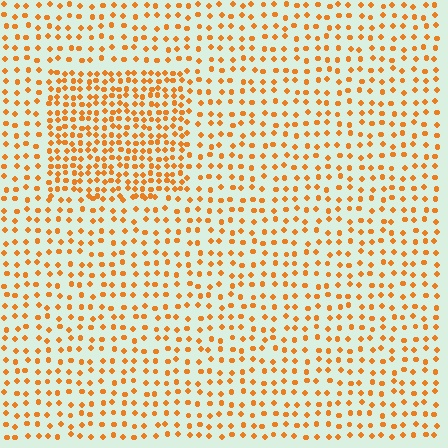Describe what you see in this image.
The image contains small orange elements arranged at two different densities. A rectangle-shaped region is visible where the elements are more densely packed than the surrounding area.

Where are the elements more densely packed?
The elements are more densely packed inside the rectangle boundary.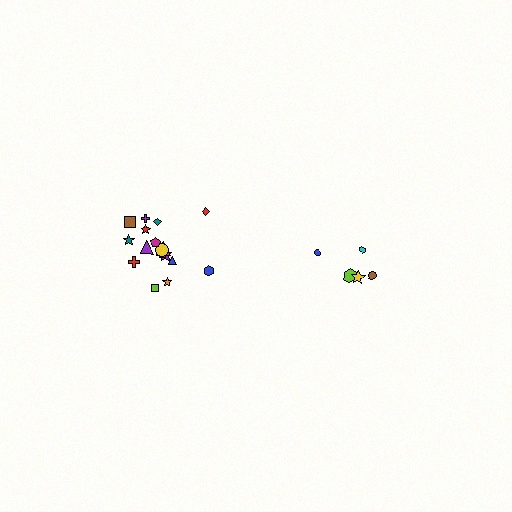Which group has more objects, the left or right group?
The left group.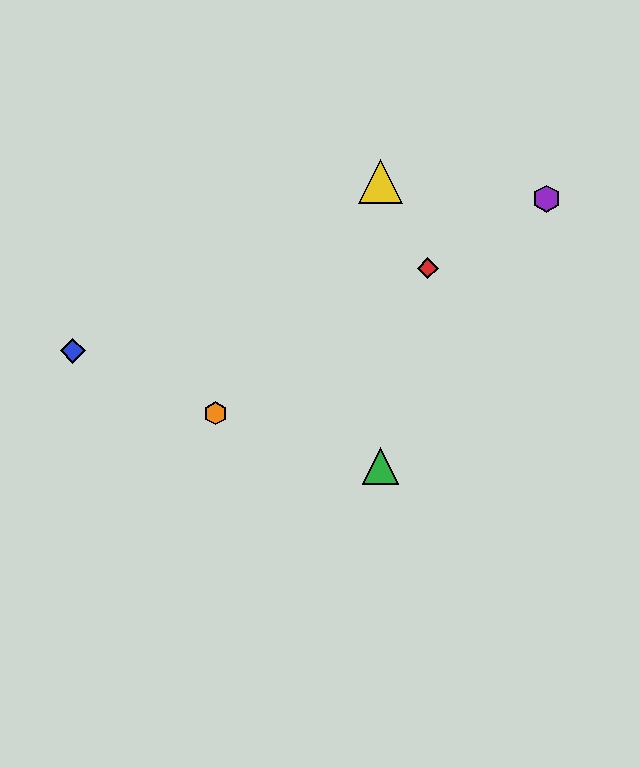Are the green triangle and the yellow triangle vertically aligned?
Yes, both are at x≈380.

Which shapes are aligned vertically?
The green triangle, the yellow triangle are aligned vertically.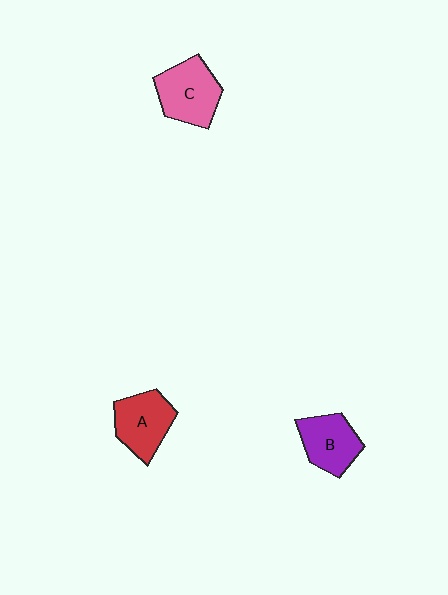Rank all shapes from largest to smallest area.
From largest to smallest: C (pink), A (red), B (purple).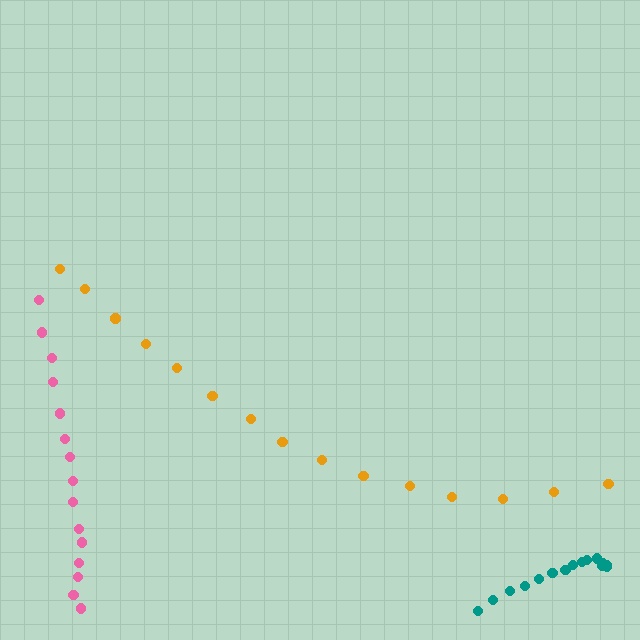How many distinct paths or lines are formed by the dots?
There are 3 distinct paths.